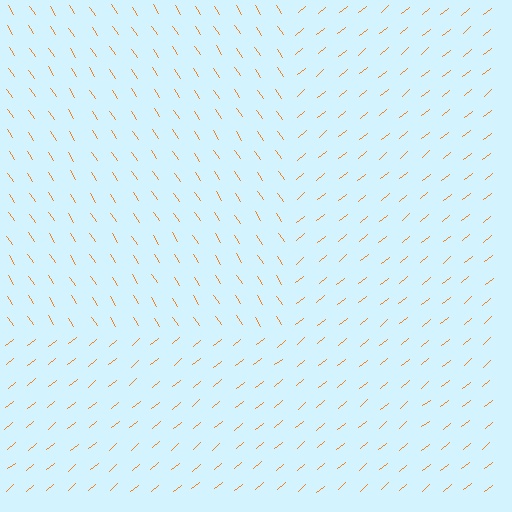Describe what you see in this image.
The image is filled with small orange line segments. A rectangle region in the image has lines oriented differently from the surrounding lines, creating a visible texture boundary.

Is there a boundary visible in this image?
Yes, there is a texture boundary formed by a change in line orientation.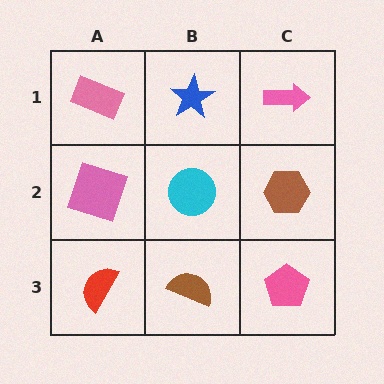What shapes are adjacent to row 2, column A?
A pink rectangle (row 1, column A), a red semicircle (row 3, column A), a cyan circle (row 2, column B).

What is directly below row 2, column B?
A brown semicircle.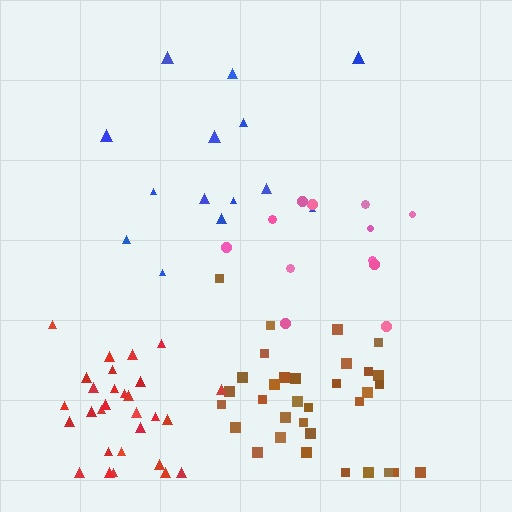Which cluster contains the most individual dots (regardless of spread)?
Brown (33).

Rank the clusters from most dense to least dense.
red, brown, pink, blue.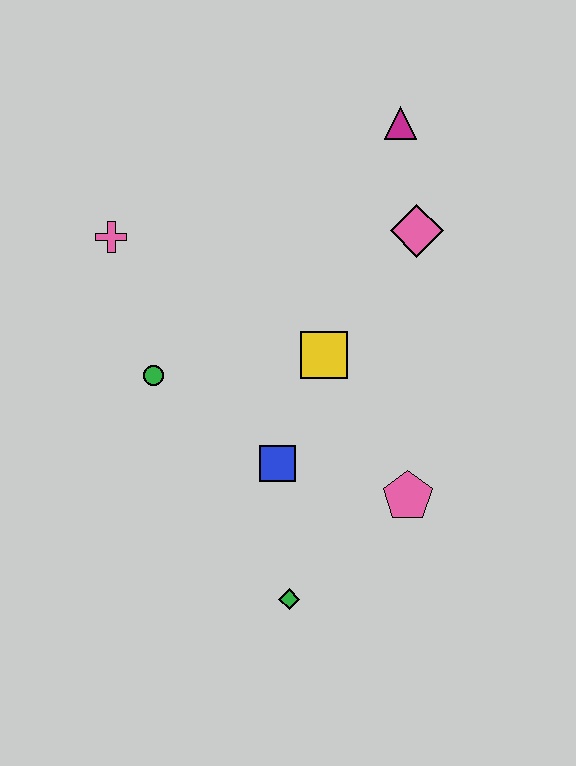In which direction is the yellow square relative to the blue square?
The yellow square is above the blue square.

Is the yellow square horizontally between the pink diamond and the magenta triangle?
No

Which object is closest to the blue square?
The yellow square is closest to the blue square.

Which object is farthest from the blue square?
The magenta triangle is farthest from the blue square.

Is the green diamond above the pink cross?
No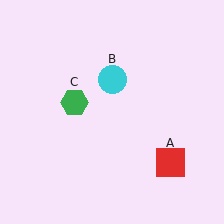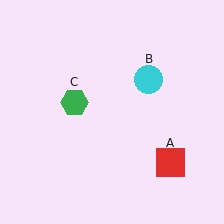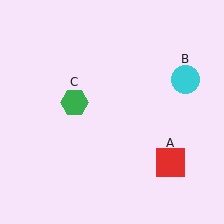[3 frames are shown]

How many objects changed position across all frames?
1 object changed position: cyan circle (object B).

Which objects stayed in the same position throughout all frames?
Red square (object A) and green hexagon (object C) remained stationary.